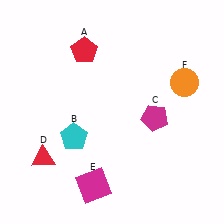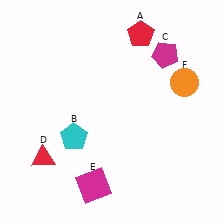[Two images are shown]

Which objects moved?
The objects that moved are: the red pentagon (A), the magenta pentagon (C).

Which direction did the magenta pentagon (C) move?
The magenta pentagon (C) moved up.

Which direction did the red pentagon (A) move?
The red pentagon (A) moved right.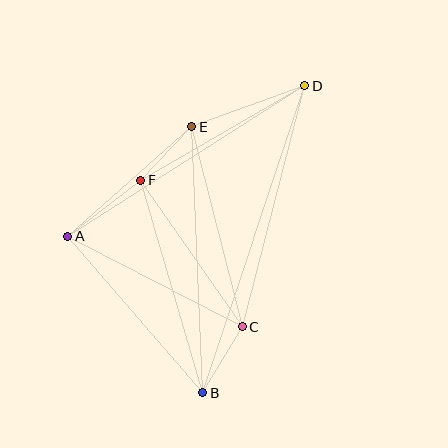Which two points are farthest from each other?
Points B and D are farthest from each other.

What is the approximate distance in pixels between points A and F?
The distance between A and F is approximately 92 pixels.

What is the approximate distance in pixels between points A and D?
The distance between A and D is approximately 280 pixels.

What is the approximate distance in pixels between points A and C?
The distance between A and C is approximately 197 pixels.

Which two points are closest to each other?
Points E and F are closest to each other.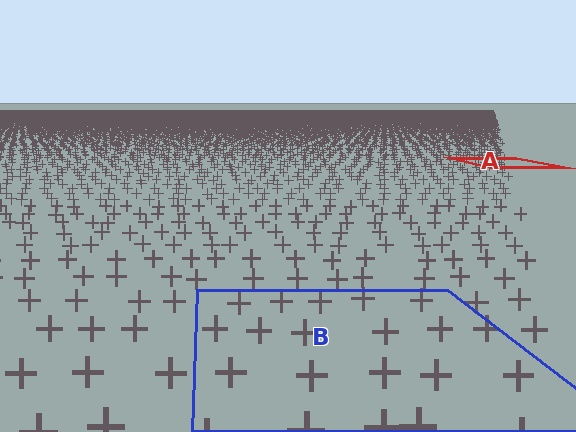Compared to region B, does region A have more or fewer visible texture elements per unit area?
Region A has more texture elements per unit area — they are packed more densely because it is farther away.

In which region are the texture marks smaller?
The texture marks are smaller in region A, because it is farther away.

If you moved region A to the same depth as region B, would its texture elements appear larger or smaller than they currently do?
They would appear larger. At a closer depth, the same texture elements are projected at a bigger on-screen size.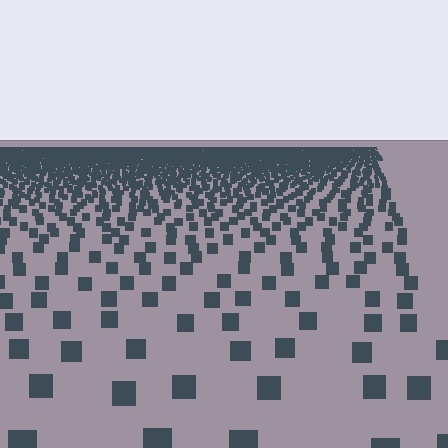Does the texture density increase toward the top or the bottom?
Density increases toward the top.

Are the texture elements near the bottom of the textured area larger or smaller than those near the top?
Larger. Near the bottom, elements are closer to the viewer and appear at a bigger on-screen size.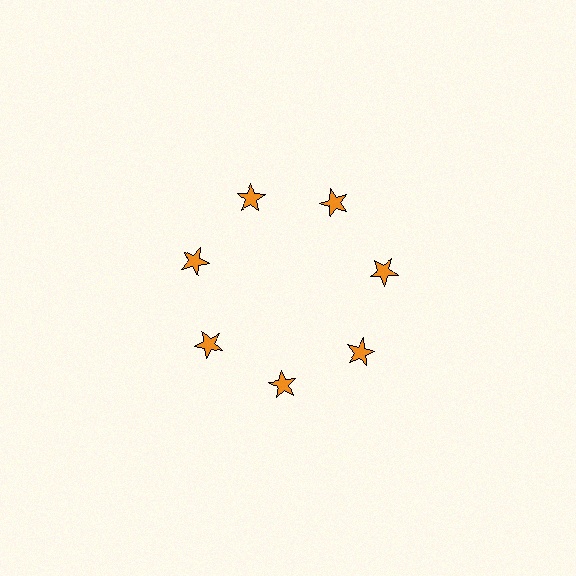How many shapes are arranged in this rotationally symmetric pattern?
There are 7 shapes, arranged in 7 groups of 1.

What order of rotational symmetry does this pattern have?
This pattern has 7-fold rotational symmetry.